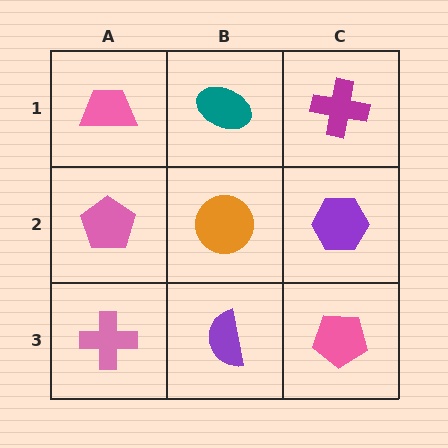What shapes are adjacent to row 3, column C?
A purple hexagon (row 2, column C), a purple semicircle (row 3, column B).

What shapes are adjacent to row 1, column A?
A pink pentagon (row 2, column A), a teal ellipse (row 1, column B).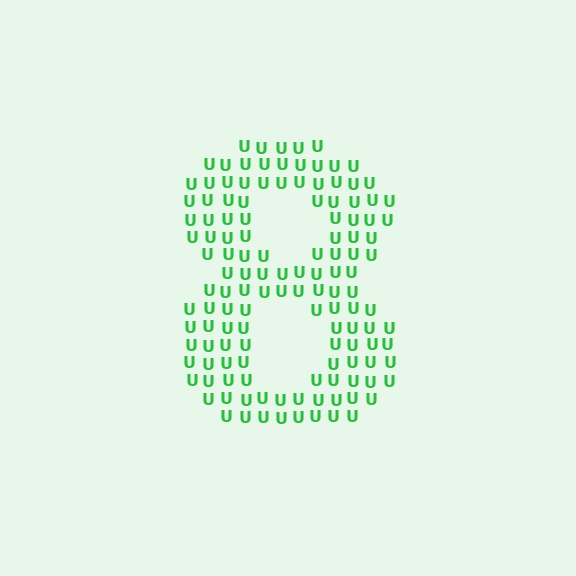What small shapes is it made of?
It is made of small letter U's.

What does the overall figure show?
The overall figure shows the digit 8.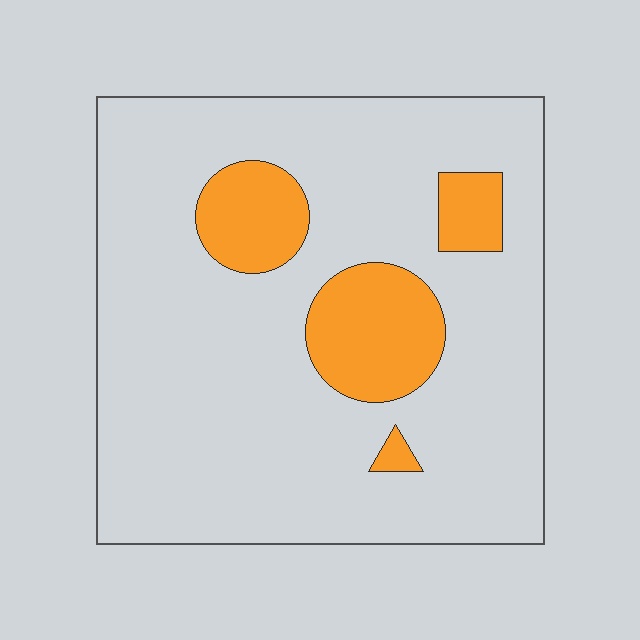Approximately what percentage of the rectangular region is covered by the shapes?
Approximately 15%.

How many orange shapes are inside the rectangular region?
4.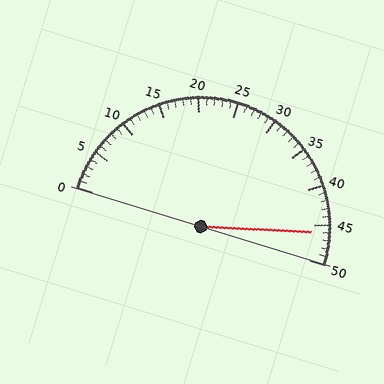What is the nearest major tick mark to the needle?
The nearest major tick mark is 45.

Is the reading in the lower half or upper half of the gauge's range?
The reading is in the upper half of the range (0 to 50).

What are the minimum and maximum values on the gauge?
The gauge ranges from 0 to 50.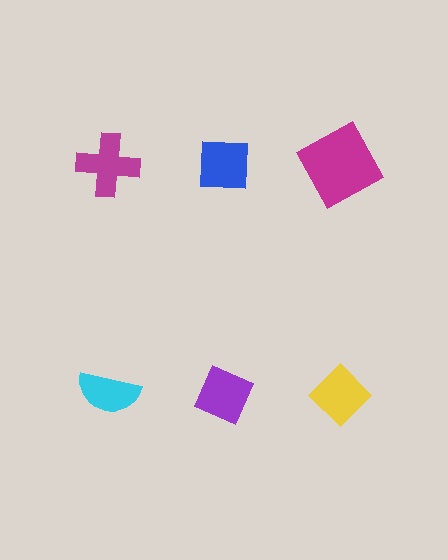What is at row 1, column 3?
A magenta square.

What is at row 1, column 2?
A blue square.